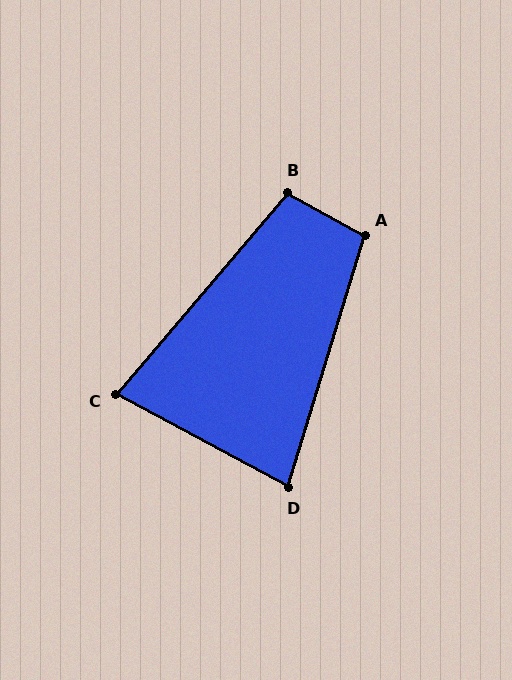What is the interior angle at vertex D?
Approximately 79 degrees (acute).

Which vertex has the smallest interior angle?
C, at approximately 78 degrees.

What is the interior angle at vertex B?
Approximately 101 degrees (obtuse).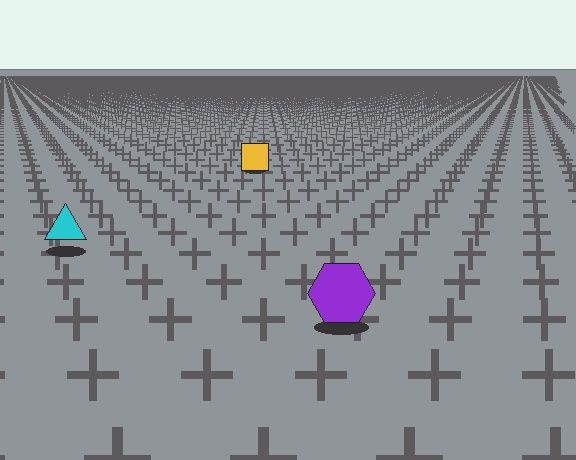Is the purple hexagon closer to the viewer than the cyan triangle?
Yes. The purple hexagon is closer — you can tell from the texture gradient: the ground texture is coarser near it.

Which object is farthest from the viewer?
The yellow square is farthest from the viewer. It appears smaller and the ground texture around it is denser.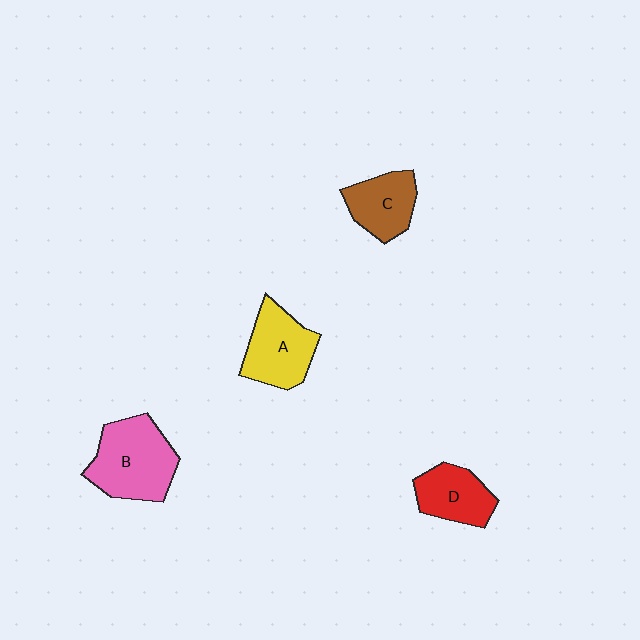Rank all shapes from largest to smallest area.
From largest to smallest: B (pink), A (yellow), D (red), C (brown).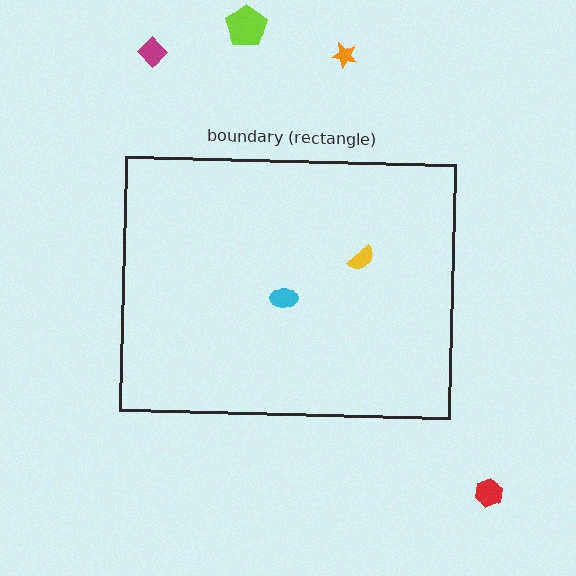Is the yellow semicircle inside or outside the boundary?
Inside.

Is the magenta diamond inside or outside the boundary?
Outside.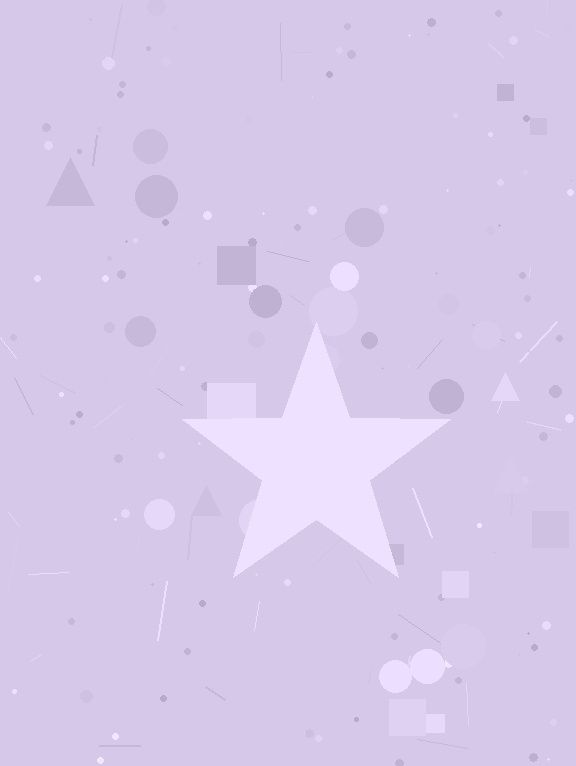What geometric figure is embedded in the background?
A star is embedded in the background.